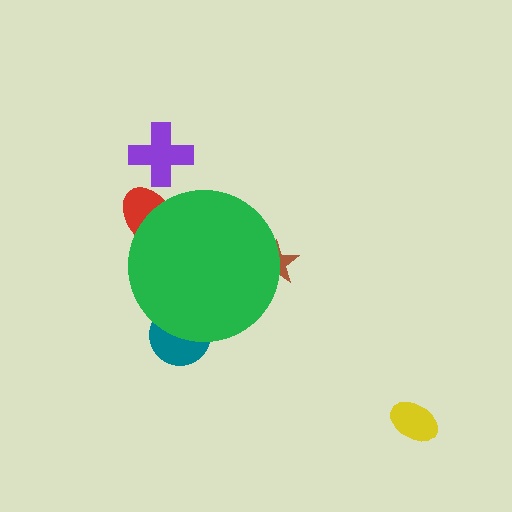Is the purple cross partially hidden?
No, the purple cross is fully visible.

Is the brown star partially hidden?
Yes, the brown star is partially hidden behind the green circle.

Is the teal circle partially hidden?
Yes, the teal circle is partially hidden behind the green circle.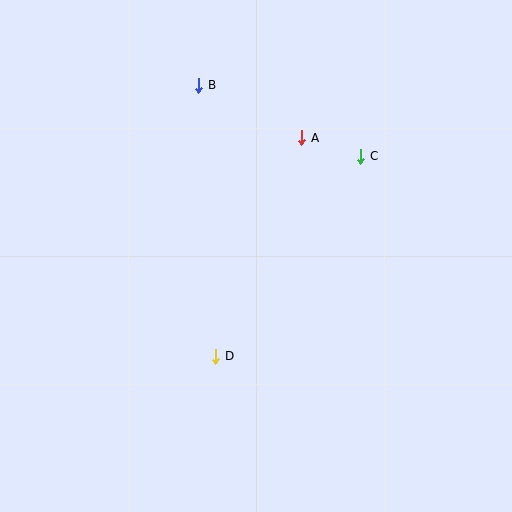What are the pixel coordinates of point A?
Point A is at (302, 138).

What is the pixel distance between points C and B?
The distance between C and B is 177 pixels.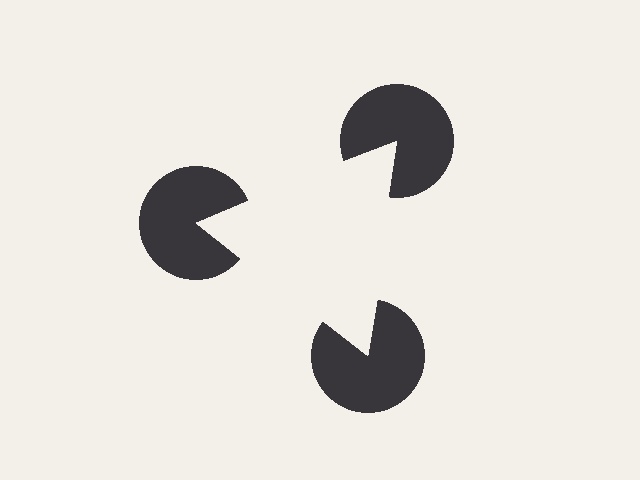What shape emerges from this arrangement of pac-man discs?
An illusory triangle — its edges are inferred from the aligned wedge cuts in the pac-man discs, not physically drawn.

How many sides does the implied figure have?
3 sides.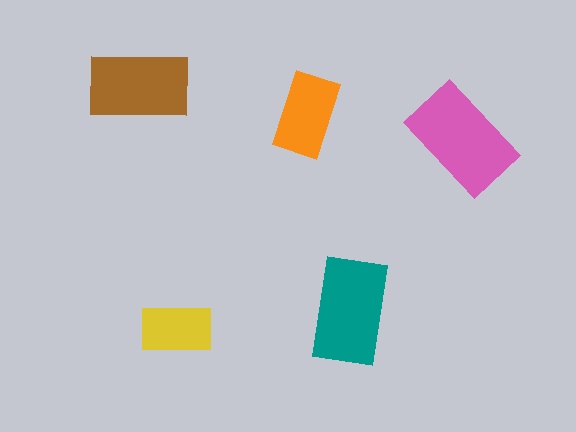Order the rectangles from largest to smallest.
the pink one, the teal one, the brown one, the orange one, the yellow one.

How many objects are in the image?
There are 5 objects in the image.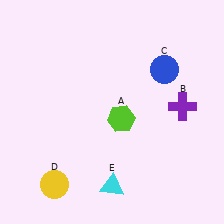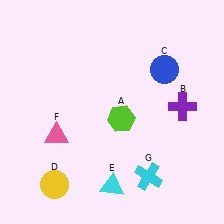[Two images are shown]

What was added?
A pink triangle (F), a cyan cross (G) were added in Image 2.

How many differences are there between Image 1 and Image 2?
There are 2 differences between the two images.